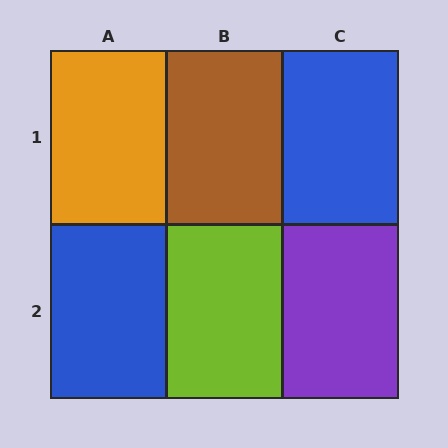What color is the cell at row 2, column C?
Purple.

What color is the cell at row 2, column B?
Lime.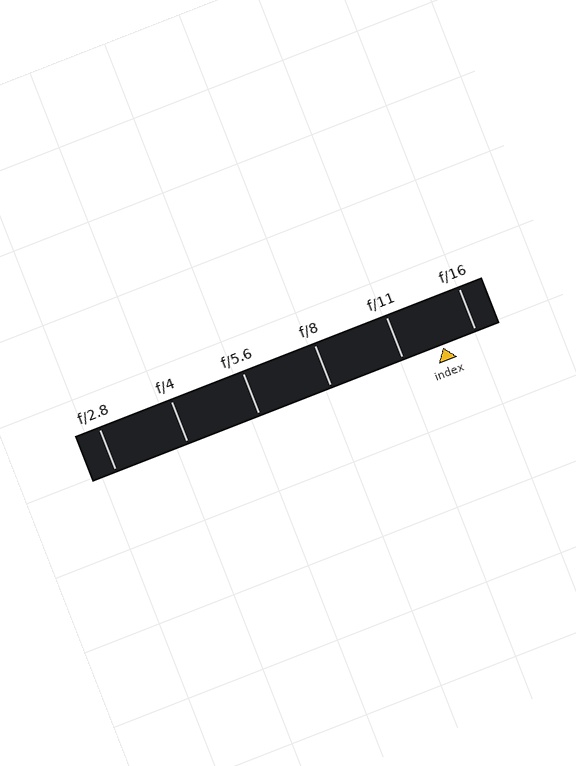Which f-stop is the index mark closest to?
The index mark is closest to f/16.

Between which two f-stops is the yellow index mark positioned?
The index mark is between f/11 and f/16.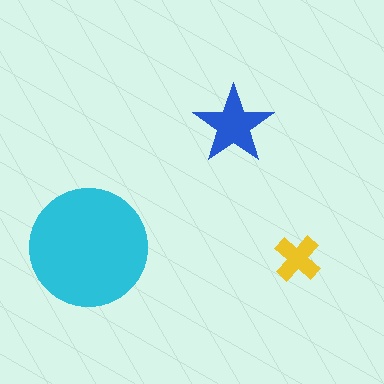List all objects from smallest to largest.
The yellow cross, the blue star, the cyan circle.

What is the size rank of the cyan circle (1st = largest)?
1st.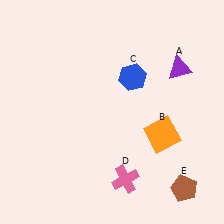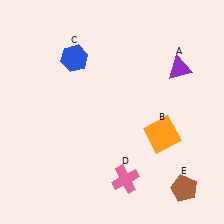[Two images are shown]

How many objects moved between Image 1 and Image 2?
1 object moved between the two images.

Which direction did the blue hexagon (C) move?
The blue hexagon (C) moved left.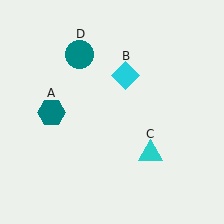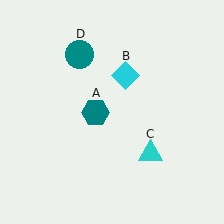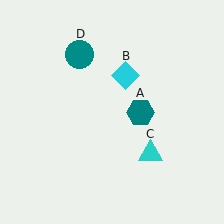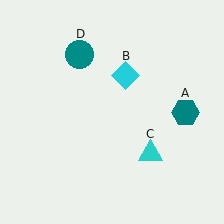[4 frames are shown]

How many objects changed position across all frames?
1 object changed position: teal hexagon (object A).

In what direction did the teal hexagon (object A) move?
The teal hexagon (object A) moved right.